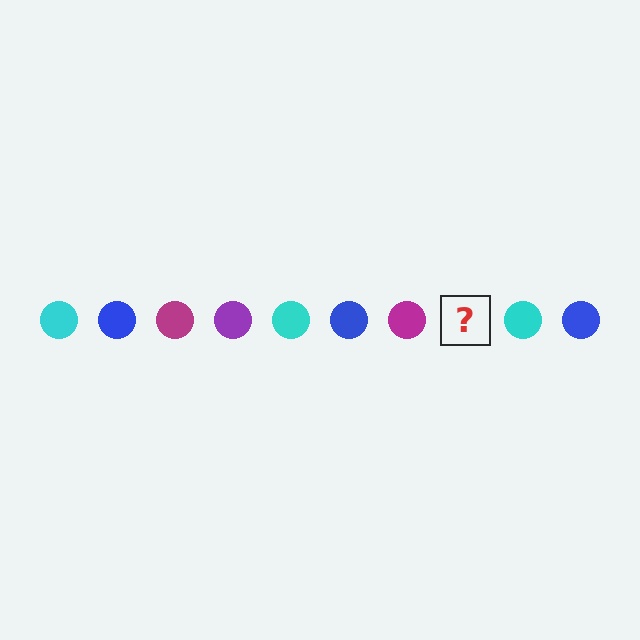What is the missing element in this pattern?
The missing element is a purple circle.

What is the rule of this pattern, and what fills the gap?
The rule is that the pattern cycles through cyan, blue, magenta, purple circles. The gap should be filled with a purple circle.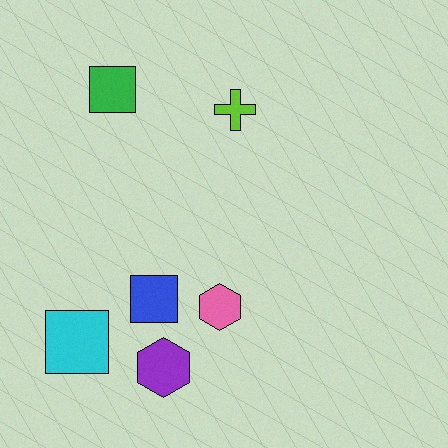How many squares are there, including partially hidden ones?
There are 3 squares.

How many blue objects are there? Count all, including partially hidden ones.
There is 1 blue object.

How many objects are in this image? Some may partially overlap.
There are 6 objects.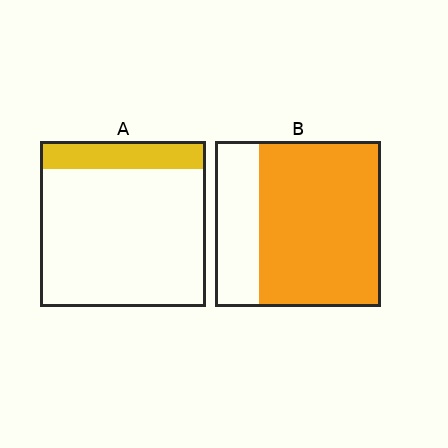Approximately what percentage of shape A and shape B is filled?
A is approximately 15% and B is approximately 75%.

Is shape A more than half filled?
No.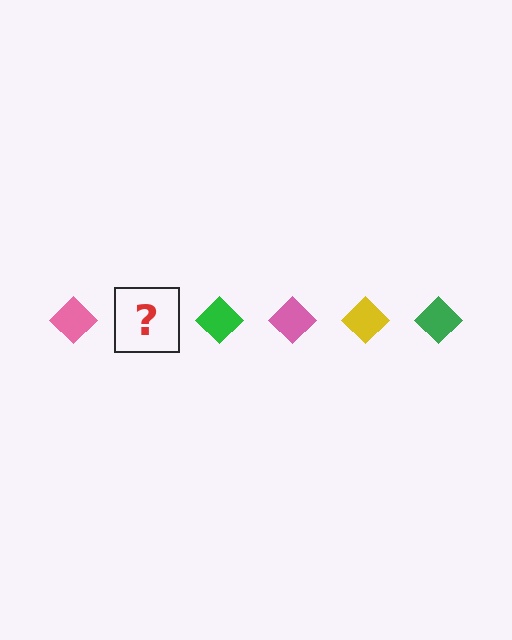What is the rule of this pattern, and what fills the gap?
The rule is that the pattern cycles through pink, yellow, green diamonds. The gap should be filled with a yellow diamond.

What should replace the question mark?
The question mark should be replaced with a yellow diamond.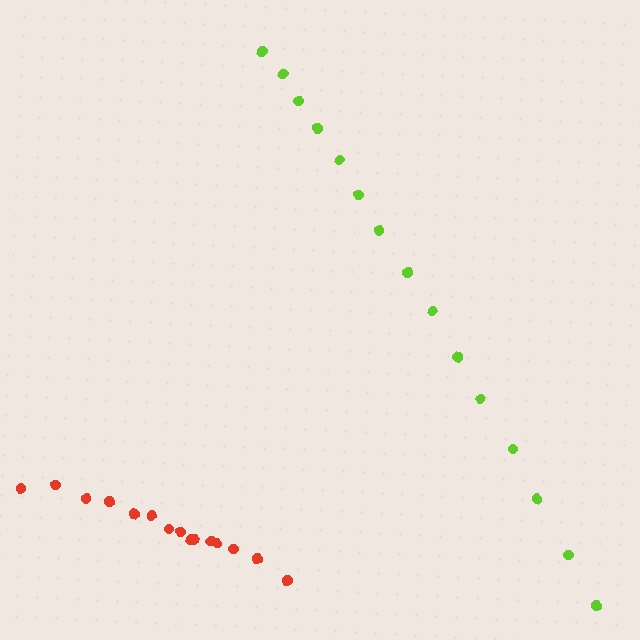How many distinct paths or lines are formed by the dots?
There are 2 distinct paths.